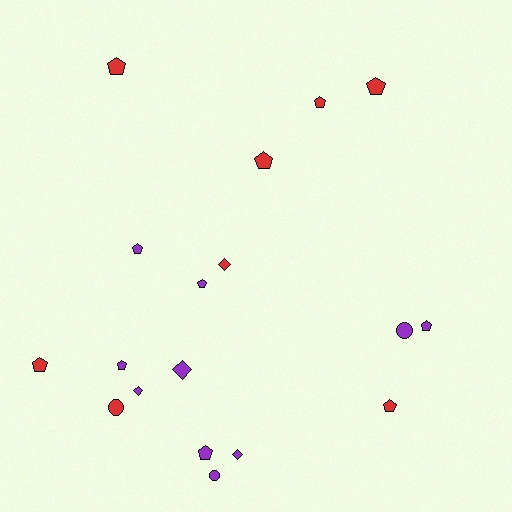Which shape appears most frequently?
Pentagon, with 11 objects.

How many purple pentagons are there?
There are 5 purple pentagons.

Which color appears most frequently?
Purple, with 10 objects.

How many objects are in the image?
There are 18 objects.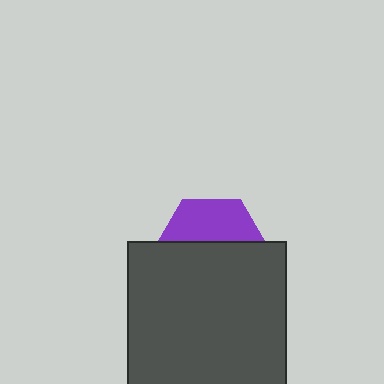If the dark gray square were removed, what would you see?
You would see the complete purple hexagon.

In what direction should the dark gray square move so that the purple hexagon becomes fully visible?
The dark gray square should move down. That is the shortest direction to clear the overlap and leave the purple hexagon fully visible.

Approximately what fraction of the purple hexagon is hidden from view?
Roughly 60% of the purple hexagon is hidden behind the dark gray square.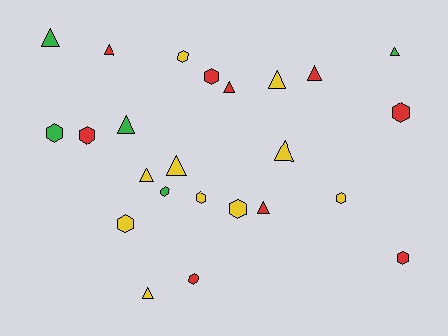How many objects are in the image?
There are 24 objects.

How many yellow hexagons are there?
There are 5 yellow hexagons.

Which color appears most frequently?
Yellow, with 10 objects.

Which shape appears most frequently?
Triangle, with 12 objects.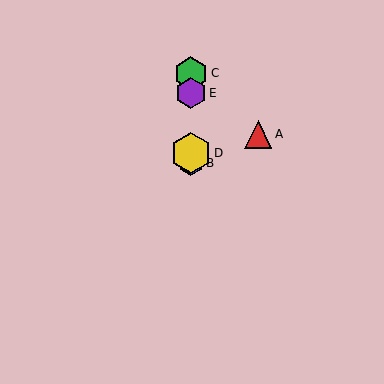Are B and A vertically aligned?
No, B is at x≈191 and A is at x≈258.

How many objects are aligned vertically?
4 objects (B, C, D, E) are aligned vertically.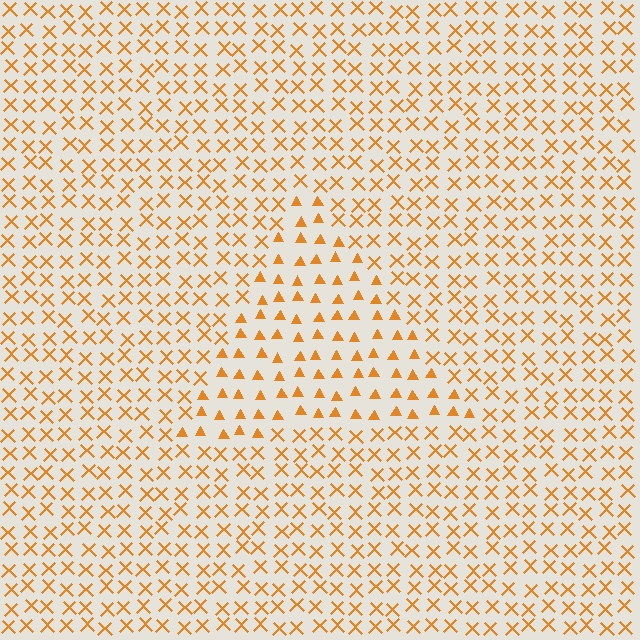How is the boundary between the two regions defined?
The boundary is defined by a change in element shape: triangles inside vs. X marks outside. All elements share the same color and spacing.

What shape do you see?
I see a triangle.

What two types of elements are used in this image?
The image uses triangles inside the triangle region and X marks outside it.